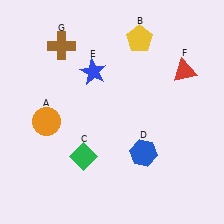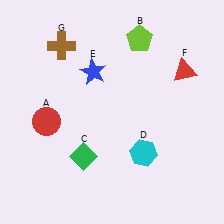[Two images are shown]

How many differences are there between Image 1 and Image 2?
There are 3 differences between the two images.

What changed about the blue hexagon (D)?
In Image 1, D is blue. In Image 2, it changed to cyan.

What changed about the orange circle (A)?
In Image 1, A is orange. In Image 2, it changed to red.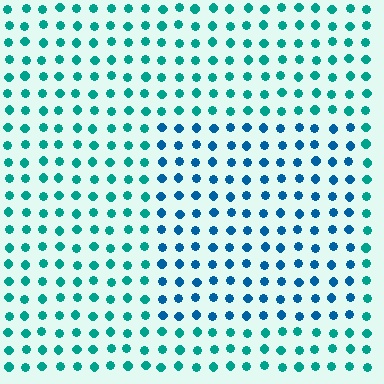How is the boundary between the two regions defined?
The boundary is defined purely by a slight shift in hue (about 33 degrees). Spacing, size, and orientation are identical on both sides.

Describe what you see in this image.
The image is filled with small teal elements in a uniform arrangement. A rectangle-shaped region is visible where the elements are tinted to a slightly different hue, forming a subtle color boundary.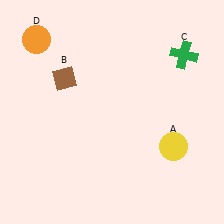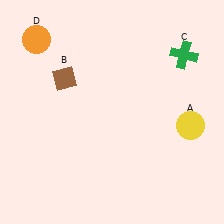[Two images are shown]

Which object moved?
The yellow circle (A) moved up.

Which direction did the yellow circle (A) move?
The yellow circle (A) moved up.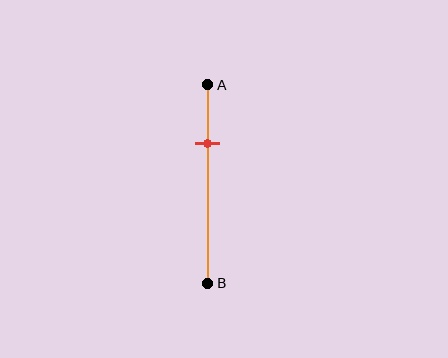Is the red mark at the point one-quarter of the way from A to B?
No, the mark is at about 30% from A, not at the 25% one-quarter point.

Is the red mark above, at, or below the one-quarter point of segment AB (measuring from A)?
The red mark is below the one-quarter point of segment AB.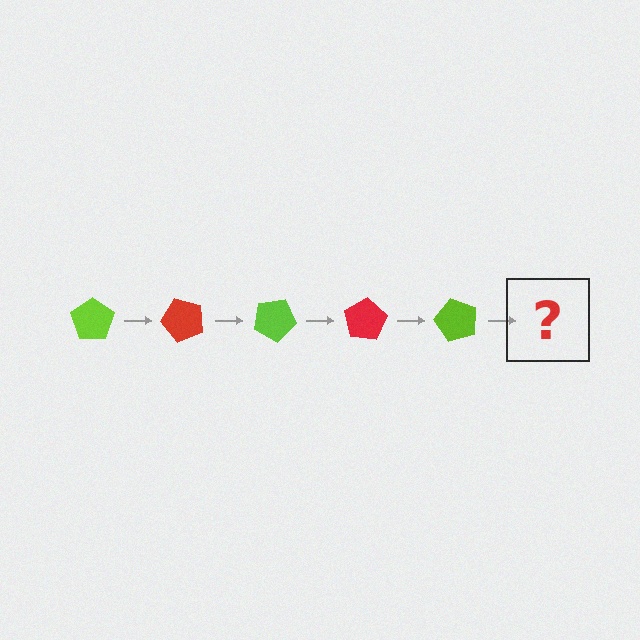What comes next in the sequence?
The next element should be a red pentagon, rotated 250 degrees from the start.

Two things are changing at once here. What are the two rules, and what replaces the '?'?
The two rules are that it rotates 50 degrees each step and the color cycles through lime and red. The '?' should be a red pentagon, rotated 250 degrees from the start.